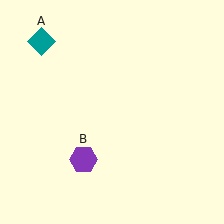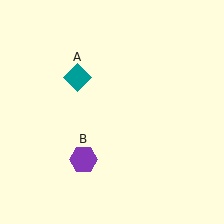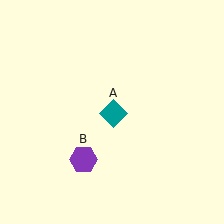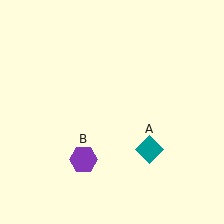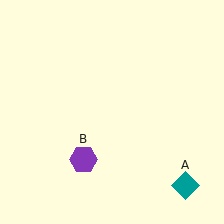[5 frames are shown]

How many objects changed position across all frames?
1 object changed position: teal diamond (object A).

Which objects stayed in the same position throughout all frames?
Purple hexagon (object B) remained stationary.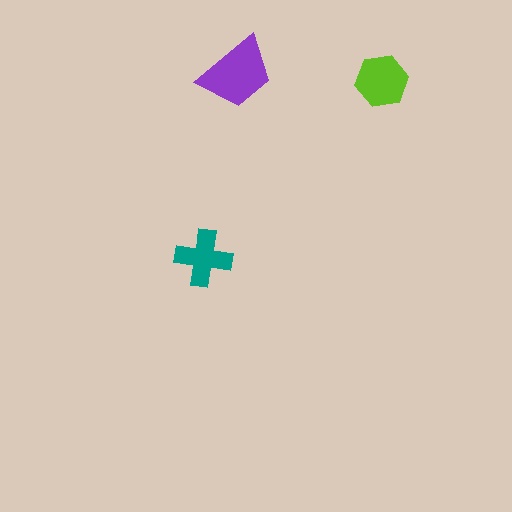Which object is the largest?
The purple trapezoid.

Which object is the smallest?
The teal cross.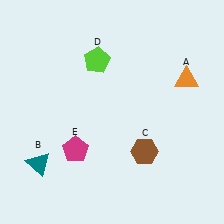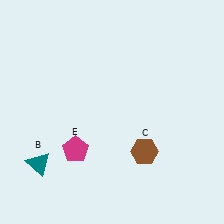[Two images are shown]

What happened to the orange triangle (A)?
The orange triangle (A) was removed in Image 2. It was in the top-right area of Image 1.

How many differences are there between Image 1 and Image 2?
There are 2 differences between the two images.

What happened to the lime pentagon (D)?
The lime pentagon (D) was removed in Image 2. It was in the top-left area of Image 1.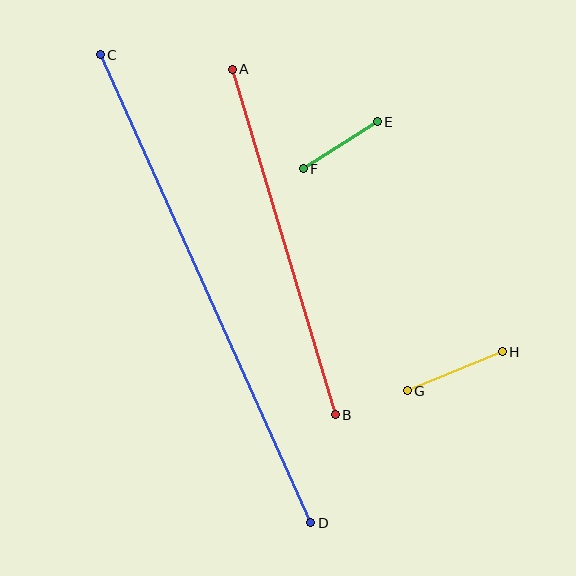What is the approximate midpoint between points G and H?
The midpoint is at approximately (455, 371) pixels.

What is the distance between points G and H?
The distance is approximately 103 pixels.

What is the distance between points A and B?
The distance is approximately 360 pixels.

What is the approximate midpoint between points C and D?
The midpoint is at approximately (205, 289) pixels.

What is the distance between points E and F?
The distance is approximately 88 pixels.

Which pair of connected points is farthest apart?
Points C and D are farthest apart.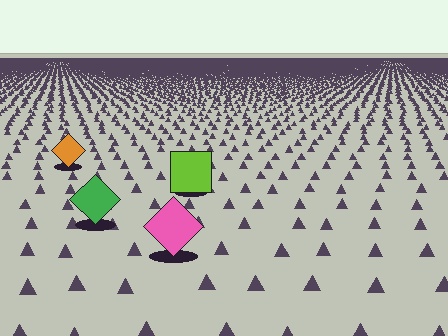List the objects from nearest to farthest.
From nearest to farthest: the pink diamond, the green diamond, the lime square, the orange diamond.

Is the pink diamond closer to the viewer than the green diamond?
Yes. The pink diamond is closer — you can tell from the texture gradient: the ground texture is coarser near it.